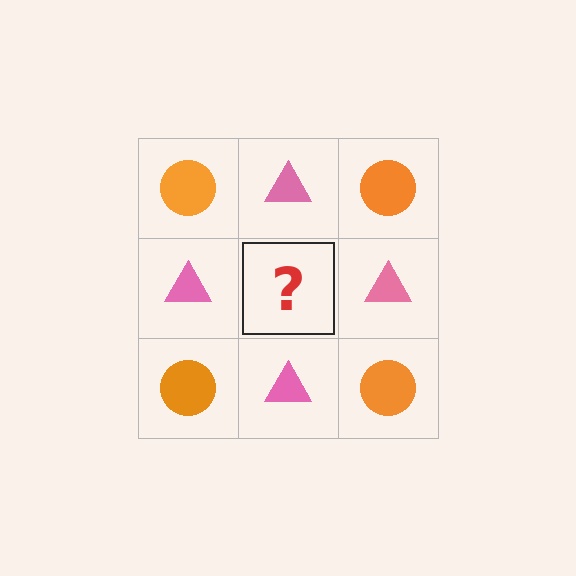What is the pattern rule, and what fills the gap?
The rule is that it alternates orange circle and pink triangle in a checkerboard pattern. The gap should be filled with an orange circle.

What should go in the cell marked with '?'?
The missing cell should contain an orange circle.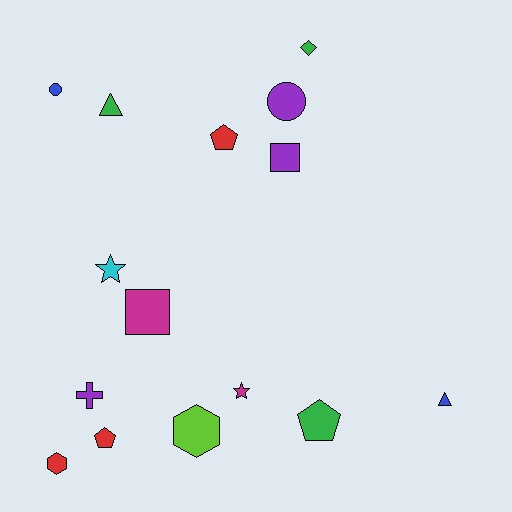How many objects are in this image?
There are 15 objects.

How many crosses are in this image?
There is 1 cross.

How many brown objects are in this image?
There are no brown objects.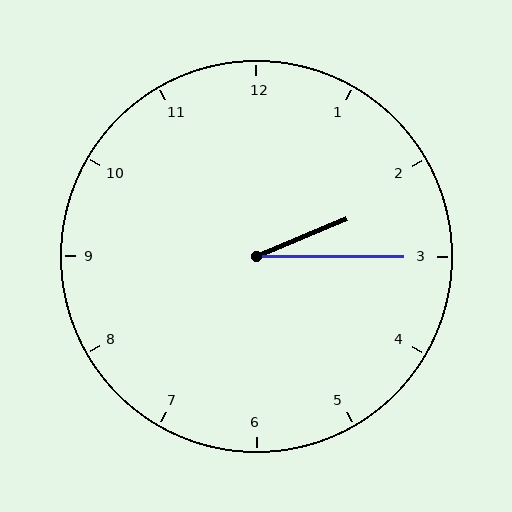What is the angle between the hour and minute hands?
Approximately 22 degrees.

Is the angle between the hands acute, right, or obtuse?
It is acute.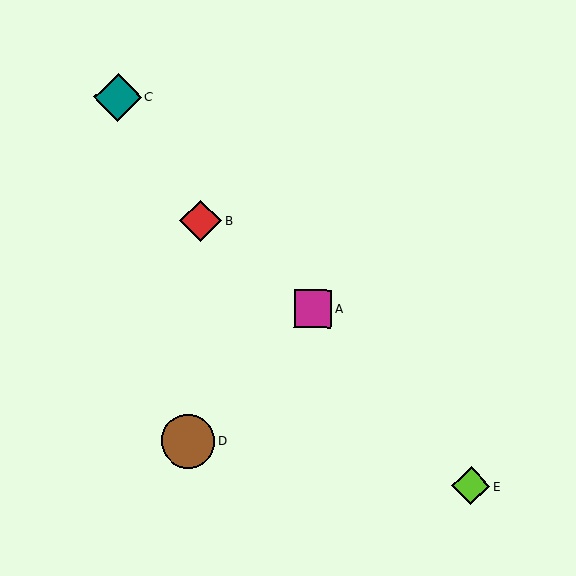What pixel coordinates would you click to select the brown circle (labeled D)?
Click at (188, 441) to select the brown circle D.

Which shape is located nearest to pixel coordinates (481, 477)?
The lime diamond (labeled E) at (471, 486) is nearest to that location.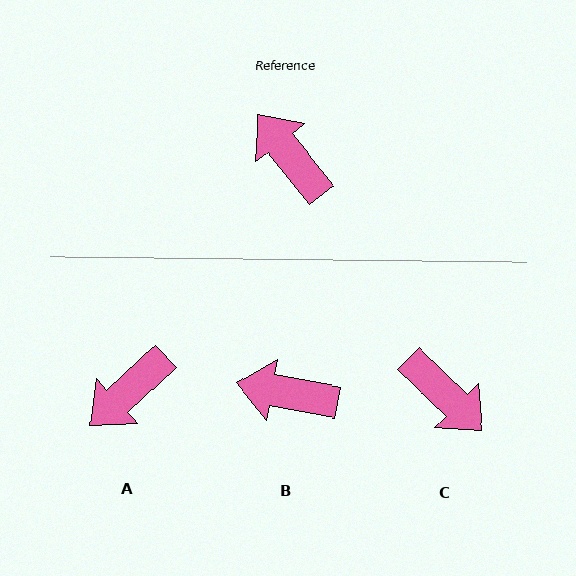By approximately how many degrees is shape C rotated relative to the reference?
Approximately 172 degrees clockwise.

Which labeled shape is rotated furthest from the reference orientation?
C, about 172 degrees away.